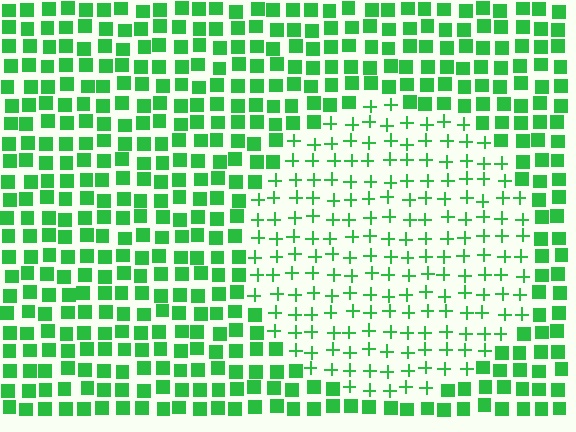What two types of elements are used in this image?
The image uses plus signs inside the circle region and squares outside it.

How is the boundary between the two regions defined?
The boundary is defined by a change in element shape: plus signs inside vs. squares outside. All elements share the same color and spacing.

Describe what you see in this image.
The image is filled with small green elements arranged in a uniform grid. A circle-shaped region contains plus signs, while the surrounding area contains squares. The boundary is defined purely by the change in element shape.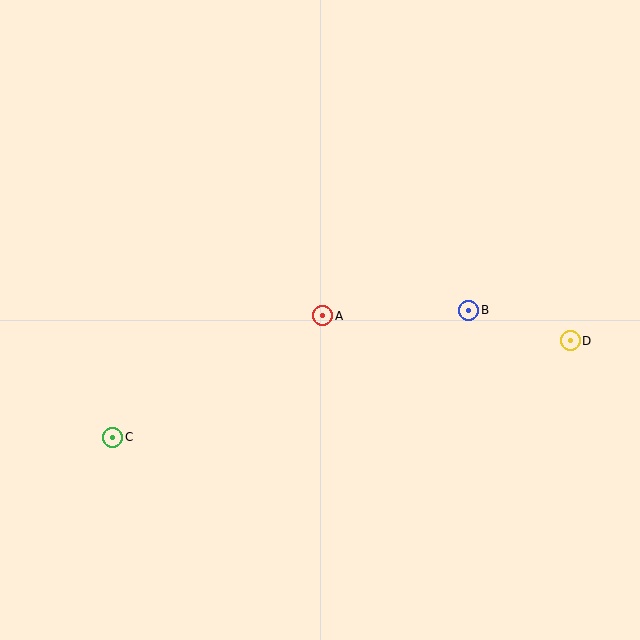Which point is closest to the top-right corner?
Point D is closest to the top-right corner.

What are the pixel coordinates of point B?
Point B is at (469, 310).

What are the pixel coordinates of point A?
Point A is at (323, 316).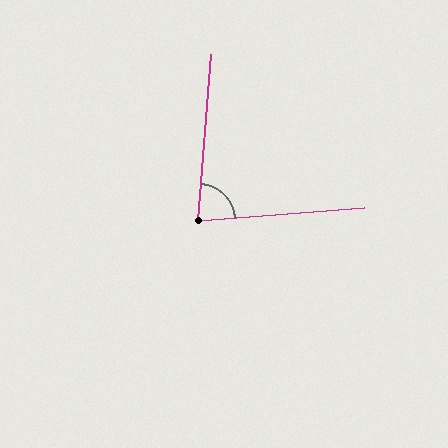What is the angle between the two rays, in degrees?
Approximately 81 degrees.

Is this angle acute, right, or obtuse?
It is acute.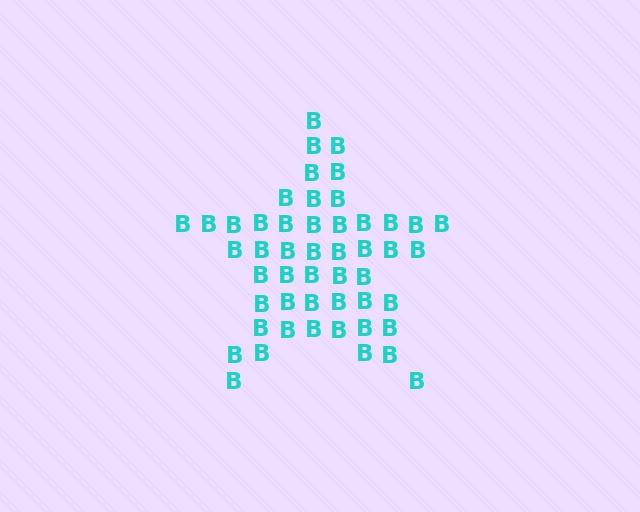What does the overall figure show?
The overall figure shows a star.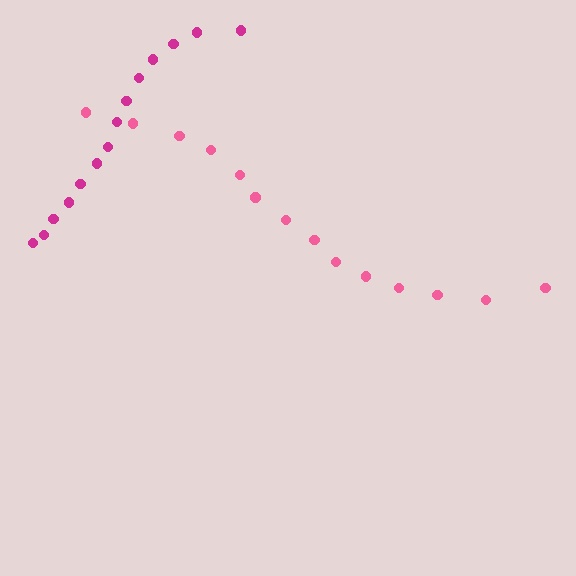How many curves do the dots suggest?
There are 2 distinct paths.